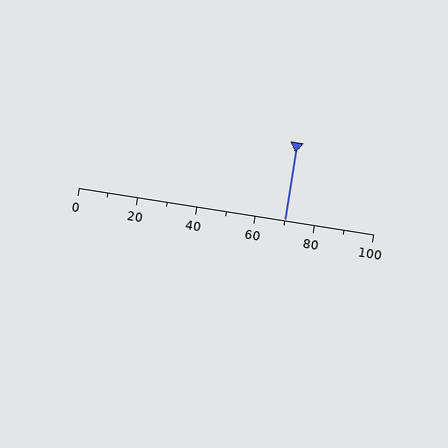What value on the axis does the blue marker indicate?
The marker indicates approximately 70.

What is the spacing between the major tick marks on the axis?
The major ticks are spaced 20 apart.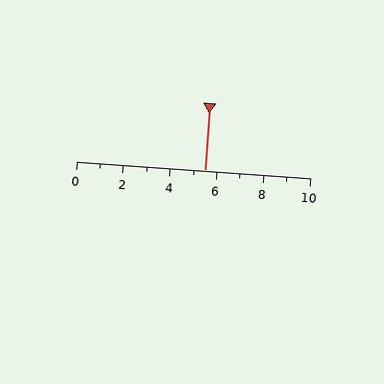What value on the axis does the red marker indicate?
The marker indicates approximately 5.5.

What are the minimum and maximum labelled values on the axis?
The axis runs from 0 to 10.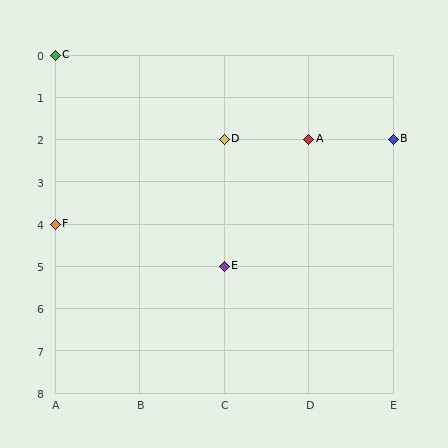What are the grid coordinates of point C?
Point C is at grid coordinates (A, 0).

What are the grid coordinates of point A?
Point A is at grid coordinates (D, 2).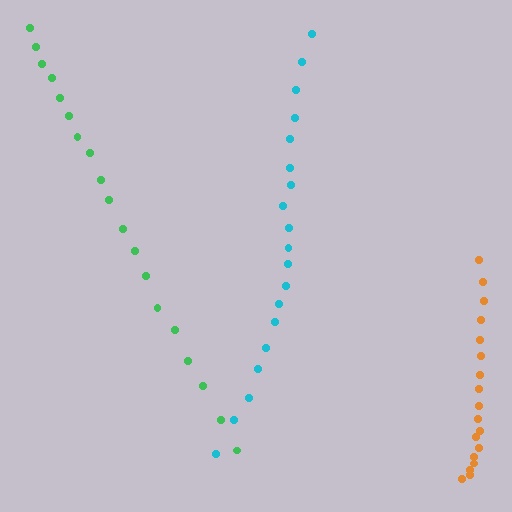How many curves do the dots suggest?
There are 3 distinct paths.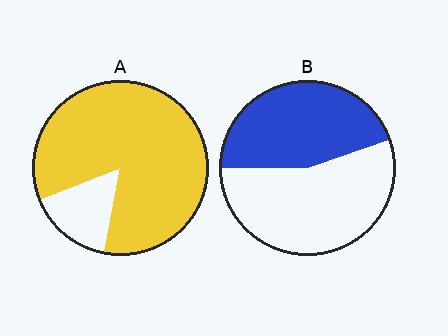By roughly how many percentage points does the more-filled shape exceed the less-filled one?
By roughly 40 percentage points (A over B).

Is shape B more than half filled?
No.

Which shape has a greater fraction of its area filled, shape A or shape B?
Shape A.